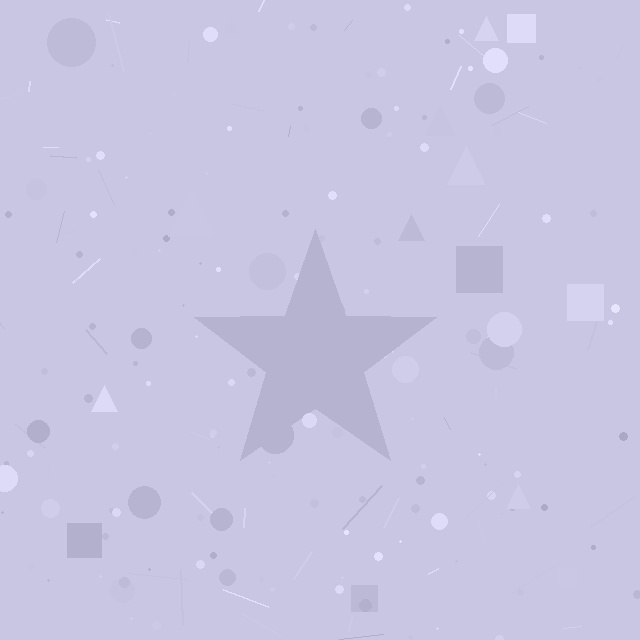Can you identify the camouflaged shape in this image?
The camouflaged shape is a star.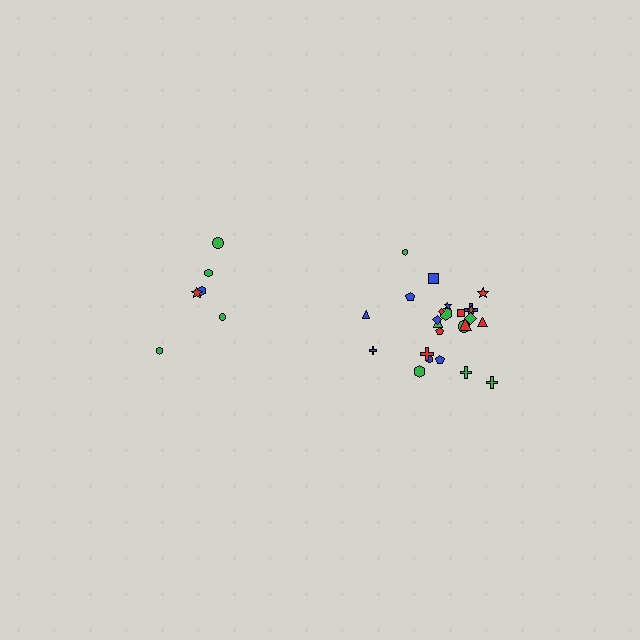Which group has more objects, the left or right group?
The right group.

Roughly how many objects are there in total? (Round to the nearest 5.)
Roughly 30 objects in total.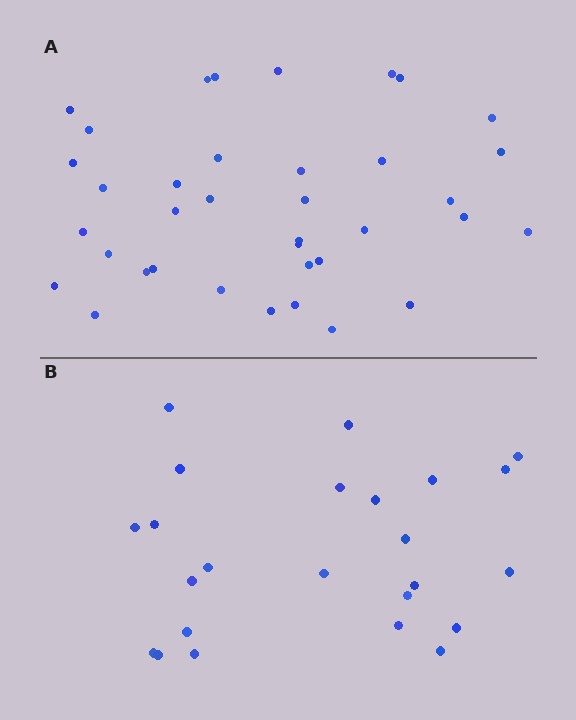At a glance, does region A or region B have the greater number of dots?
Region A (the top region) has more dots.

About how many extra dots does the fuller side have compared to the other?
Region A has approximately 15 more dots than region B.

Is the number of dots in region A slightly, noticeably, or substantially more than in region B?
Region A has substantially more. The ratio is roughly 1.5 to 1.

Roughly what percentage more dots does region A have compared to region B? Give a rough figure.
About 55% more.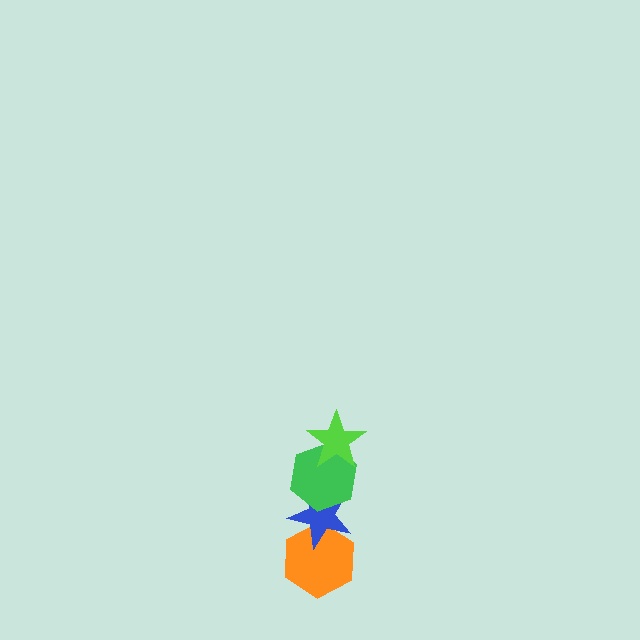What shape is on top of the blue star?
The green hexagon is on top of the blue star.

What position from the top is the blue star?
The blue star is 3rd from the top.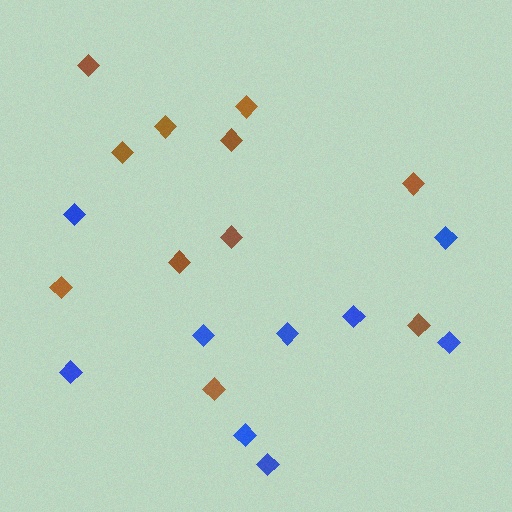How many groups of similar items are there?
There are 2 groups: one group of brown diamonds (11) and one group of blue diamonds (9).